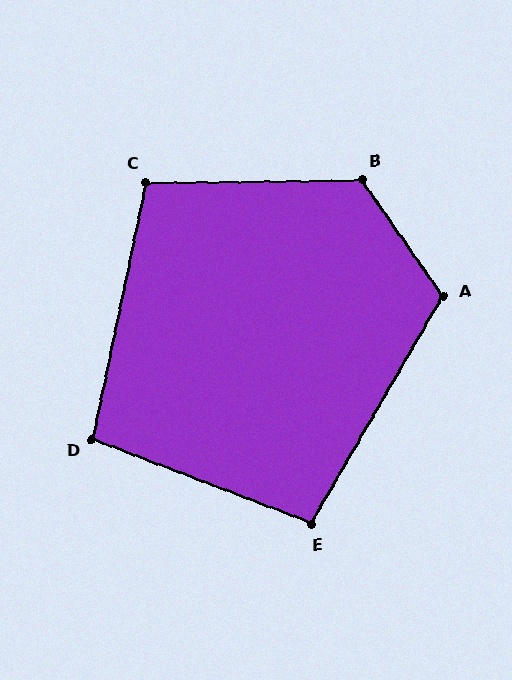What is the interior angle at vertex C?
Approximately 102 degrees (obtuse).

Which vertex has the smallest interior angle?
E, at approximately 99 degrees.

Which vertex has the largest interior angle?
B, at approximately 124 degrees.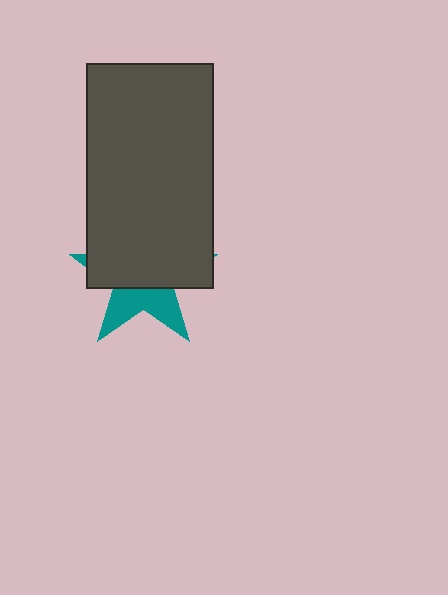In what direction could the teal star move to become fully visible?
The teal star could move down. That would shift it out from behind the dark gray rectangle entirely.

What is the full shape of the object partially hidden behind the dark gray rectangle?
The partially hidden object is a teal star.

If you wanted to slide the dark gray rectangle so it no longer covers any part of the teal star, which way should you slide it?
Slide it up — that is the most direct way to separate the two shapes.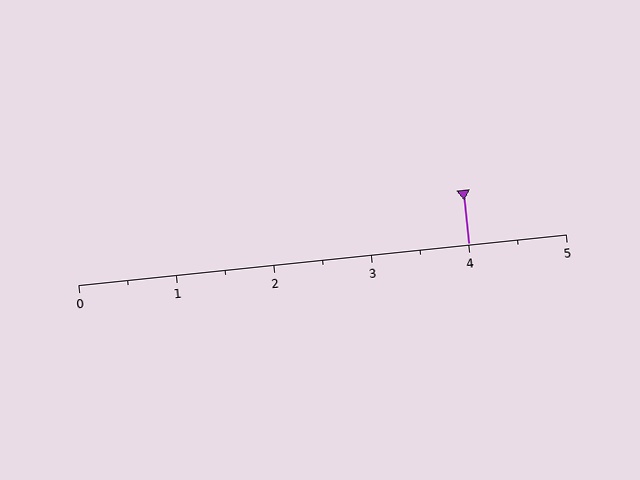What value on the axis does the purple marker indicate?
The marker indicates approximately 4.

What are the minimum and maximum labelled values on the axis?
The axis runs from 0 to 5.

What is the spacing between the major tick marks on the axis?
The major ticks are spaced 1 apart.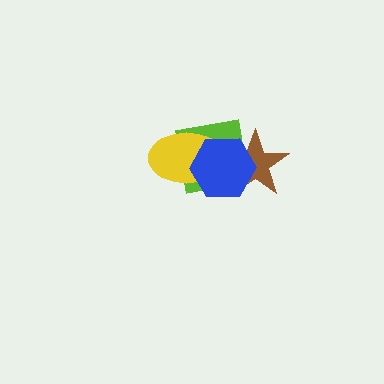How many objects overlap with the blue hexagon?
3 objects overlap with the blue hexagon.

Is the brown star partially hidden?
Yes, it is partially covered by another shape.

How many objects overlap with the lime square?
3 objects overlap with the lime square.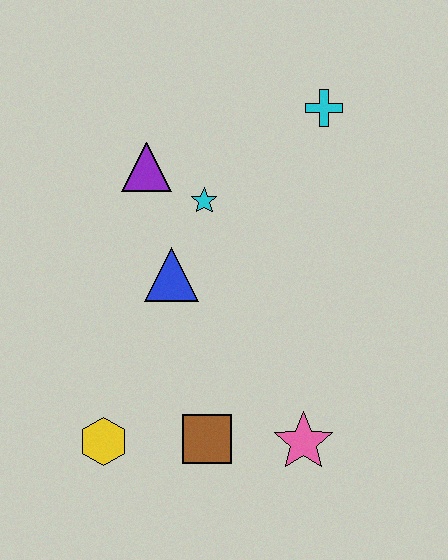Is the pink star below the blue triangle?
Yes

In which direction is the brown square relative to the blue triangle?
The brown square is below the blue triangle.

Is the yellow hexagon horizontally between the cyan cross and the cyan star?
No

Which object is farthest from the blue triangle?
The cyan cross is farthest from the blue triangle.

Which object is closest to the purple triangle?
The cyan star is closest to the purple triangle.